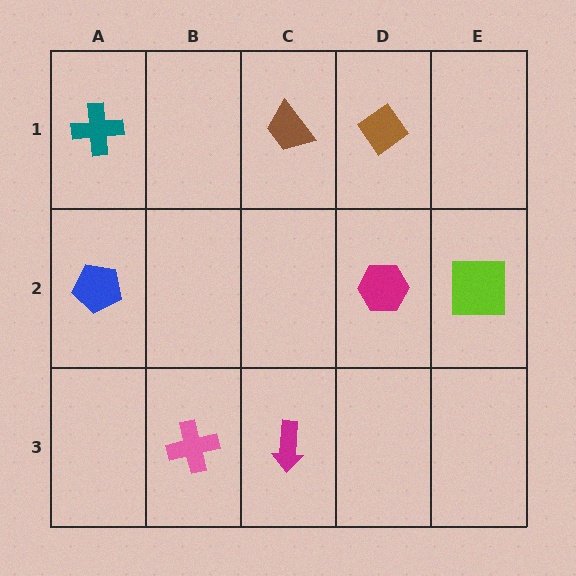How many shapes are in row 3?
2 shapes.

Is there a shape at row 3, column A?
No, that cell is empty.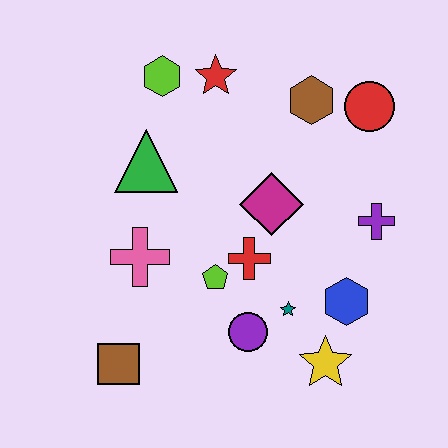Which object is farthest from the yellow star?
The lime hexagon is farthest from the yellow star.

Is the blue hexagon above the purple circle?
Yes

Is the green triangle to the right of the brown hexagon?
No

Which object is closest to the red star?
The lime hexagon is closest to the red star.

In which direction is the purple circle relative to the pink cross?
The purple circle is to the right of the pink cross.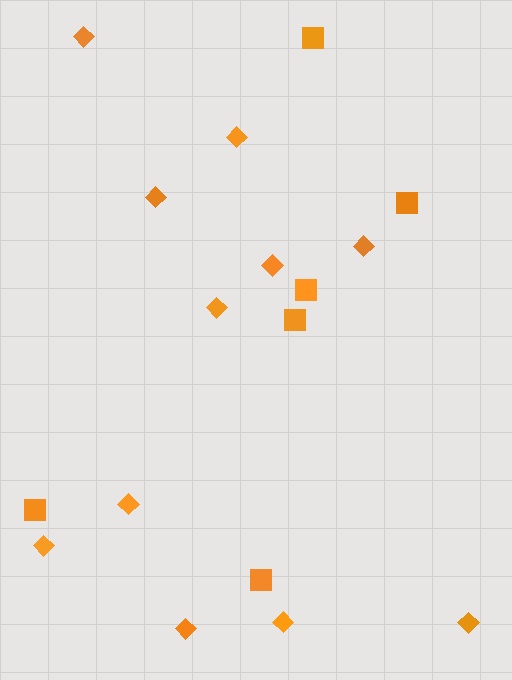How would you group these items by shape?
There are 2 groups: one group of diamonds (11) and one group of squares (6).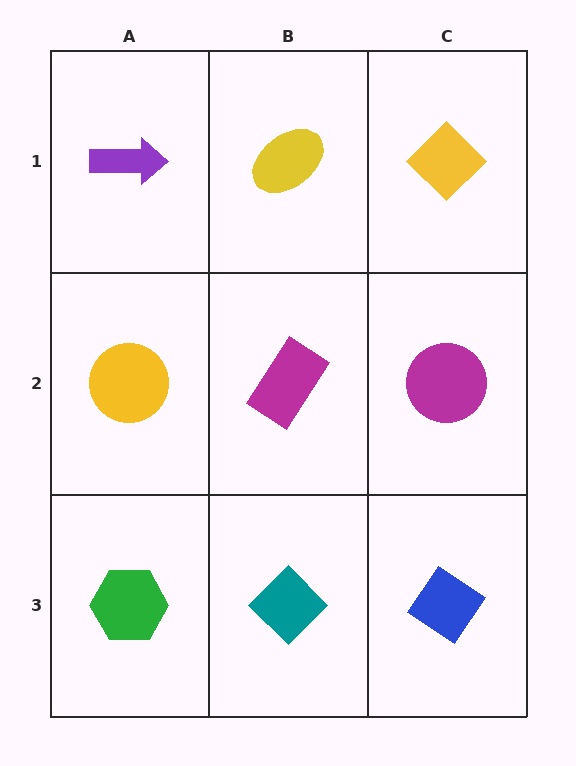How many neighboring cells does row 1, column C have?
2.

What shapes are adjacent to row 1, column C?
A magenta circle (row 2, column C), a yellow ellipse (row 1, column B).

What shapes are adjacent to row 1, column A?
A yellow circle (row 2, column A), a yellow ellipse (row 1, column B).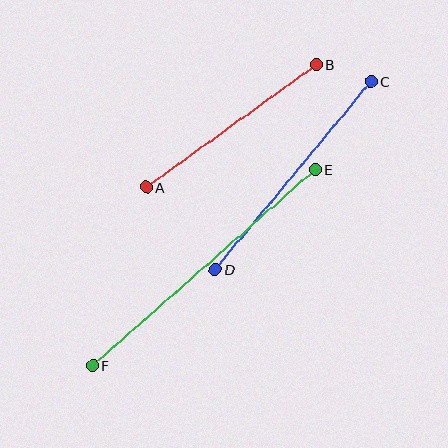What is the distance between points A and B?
The distance is approximately 210 pixels.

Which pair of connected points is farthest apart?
Points E and F are farthest apart.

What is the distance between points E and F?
The distance is approximately 296 pixels.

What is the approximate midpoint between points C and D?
The midpoint is at approximately (293, 175) pixels.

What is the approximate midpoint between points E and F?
The midpoint is at approximately (204, 268) pixels.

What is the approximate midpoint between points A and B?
The midpoint is at approximately (232, 126) pixels.